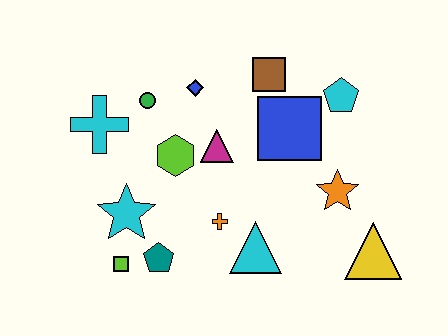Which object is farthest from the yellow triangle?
The cyan cross is farthest from the yellow triangle.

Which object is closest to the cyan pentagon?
The blue square is closest to the cyan pentagon.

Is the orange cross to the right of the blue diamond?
Yes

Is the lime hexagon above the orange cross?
Yes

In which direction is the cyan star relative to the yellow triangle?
The cyan star is to the left of the yellow triangle.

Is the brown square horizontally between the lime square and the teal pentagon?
No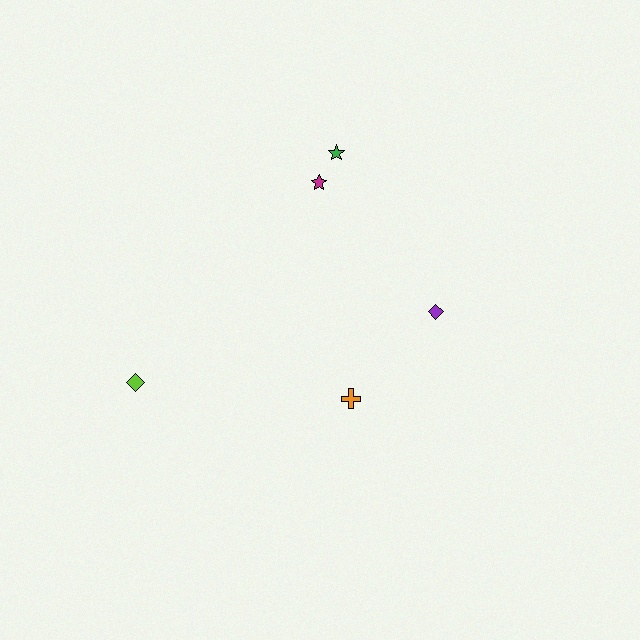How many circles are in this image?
There are no circles.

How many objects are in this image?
There are 5 objects.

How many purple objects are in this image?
There is 1 purple object.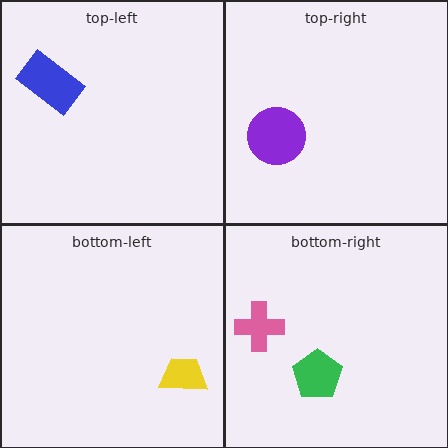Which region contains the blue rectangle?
The top-left region.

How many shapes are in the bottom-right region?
2.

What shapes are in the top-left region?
The blue rectangle.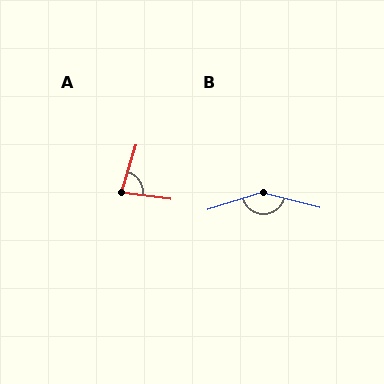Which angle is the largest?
B, at approximately 148 degrees.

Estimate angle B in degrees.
Approximately 148 degrees.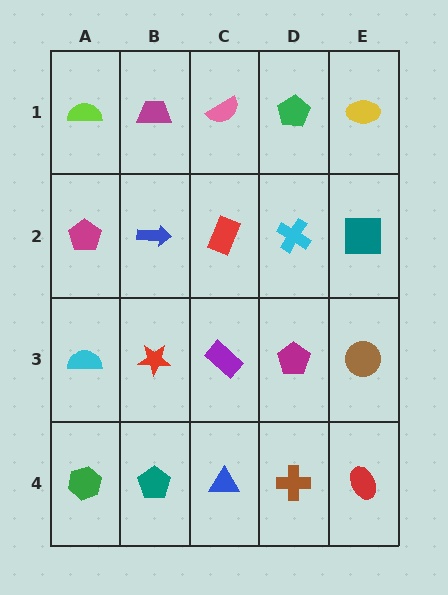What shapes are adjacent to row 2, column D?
A green pentagon (row 1, column D), a magenta pentagon (row 3, column D), a red rectangle (row 2, column C), a teal square (row 2, column E).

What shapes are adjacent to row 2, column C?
A pink semicircle (row 1, column C), a purple rectangle (row 3, column C), a blue arrow (row 2, column B), a cyan cross (row 2, column D).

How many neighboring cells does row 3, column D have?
4.